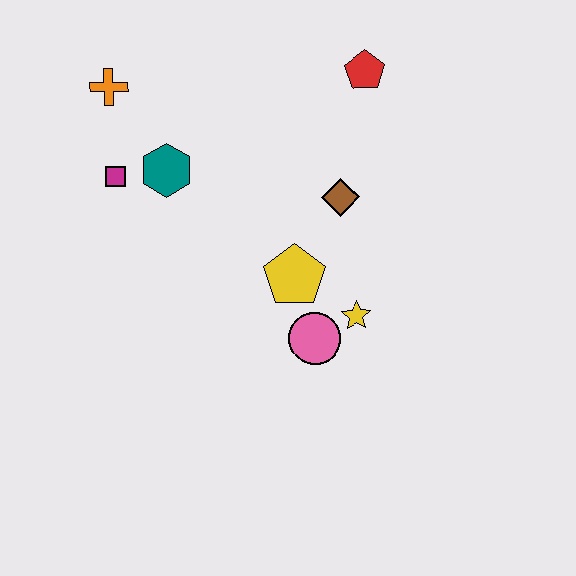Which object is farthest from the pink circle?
The orange cross is farthest from the pink circle.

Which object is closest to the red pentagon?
The brown diamond is closest to the red pentagon.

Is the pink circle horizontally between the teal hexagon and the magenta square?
No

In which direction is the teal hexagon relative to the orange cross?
The teal hexagon is below the orange cross.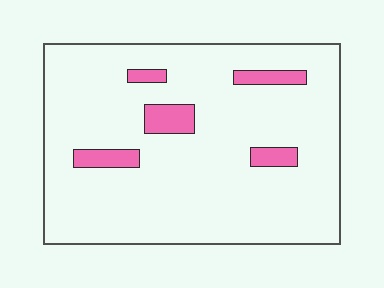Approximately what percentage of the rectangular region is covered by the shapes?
Approximately 10%.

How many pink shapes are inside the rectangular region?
5.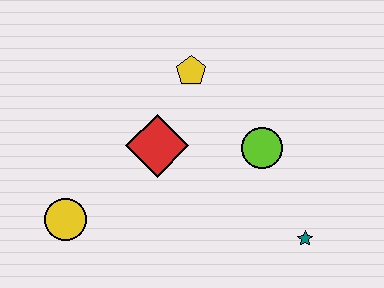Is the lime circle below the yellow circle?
No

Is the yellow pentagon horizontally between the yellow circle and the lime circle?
Yes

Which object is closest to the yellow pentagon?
The red diamond is closest to the yellow pentagon.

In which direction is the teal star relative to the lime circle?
The teal star is below the lime circle.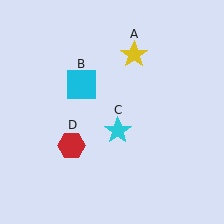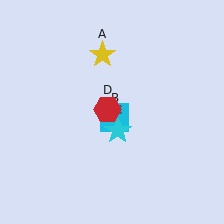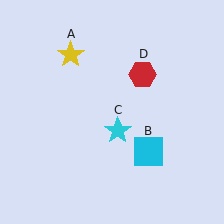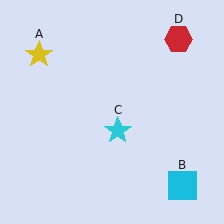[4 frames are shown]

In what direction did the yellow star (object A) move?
The yellow star (object A) moved left.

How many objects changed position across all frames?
3 objects changed position: yellow star (object A), cyan square (object B), red hexagon (object D).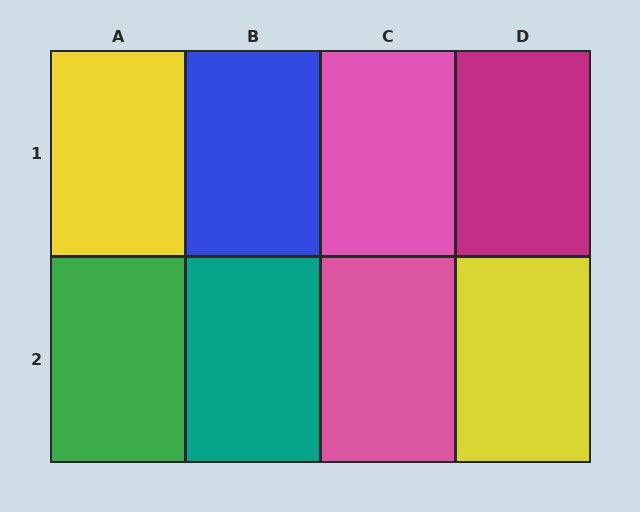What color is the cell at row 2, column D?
Yellow.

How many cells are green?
1 cell is green.